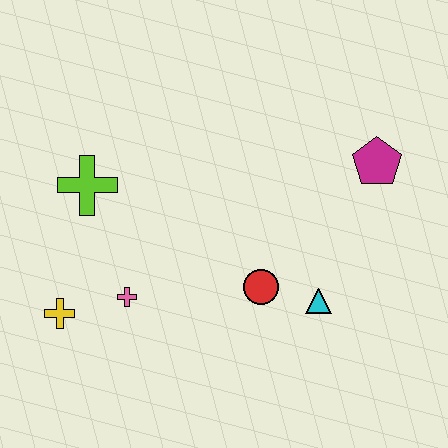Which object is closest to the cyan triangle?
The red circle is closest to the cyan triangle.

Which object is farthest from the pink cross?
The magenta pentagon is farthest from the pink cross.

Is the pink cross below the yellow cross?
No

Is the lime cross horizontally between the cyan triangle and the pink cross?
No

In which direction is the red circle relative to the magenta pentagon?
The red circle is below the magenta pentagon.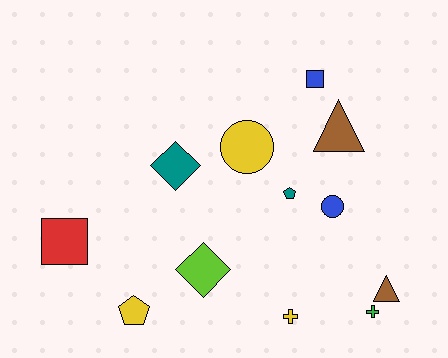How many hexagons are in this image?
There are no hexagons.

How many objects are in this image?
There are 12 objects.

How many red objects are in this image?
There is 1 red object.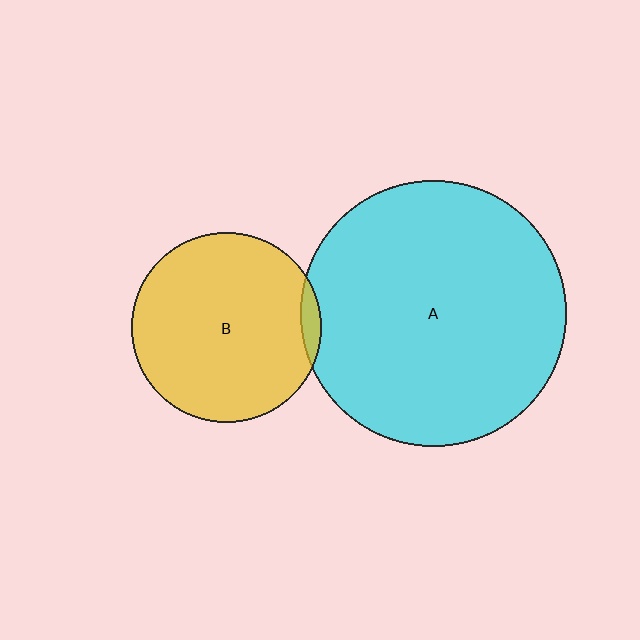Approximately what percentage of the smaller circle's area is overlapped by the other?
Approximately 5%.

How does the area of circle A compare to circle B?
Approximately 2.0 times.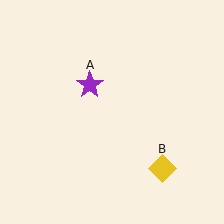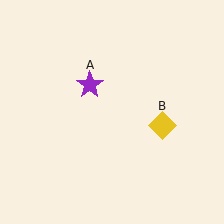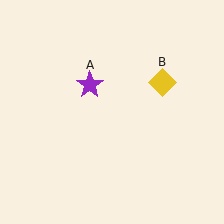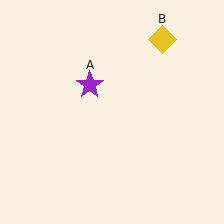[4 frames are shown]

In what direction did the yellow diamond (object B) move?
The yellow diamond (object B) moved up.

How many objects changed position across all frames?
1 object changed position: yellow diamond (object B).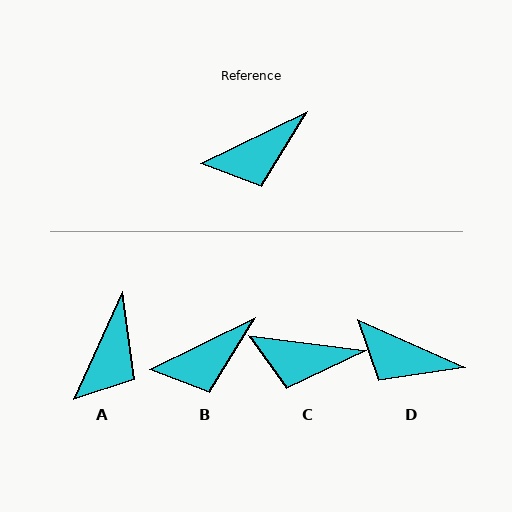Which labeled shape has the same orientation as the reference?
B.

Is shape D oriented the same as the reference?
No, it is off by about 50 degrees.